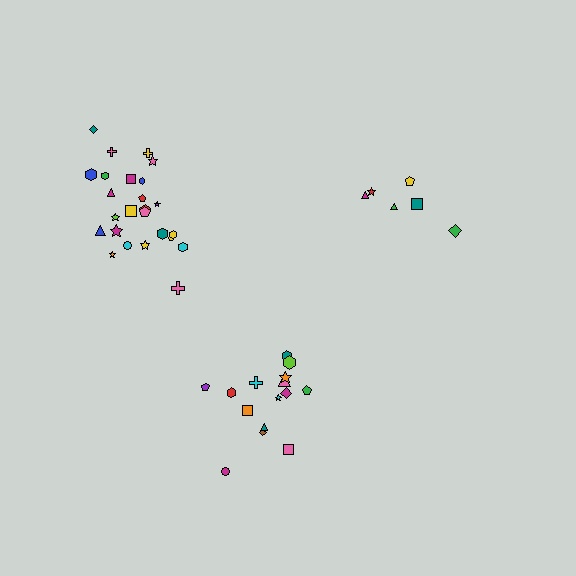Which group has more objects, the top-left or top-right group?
The top-left group.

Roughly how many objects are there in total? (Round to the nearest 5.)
Roughly 45 objects in total.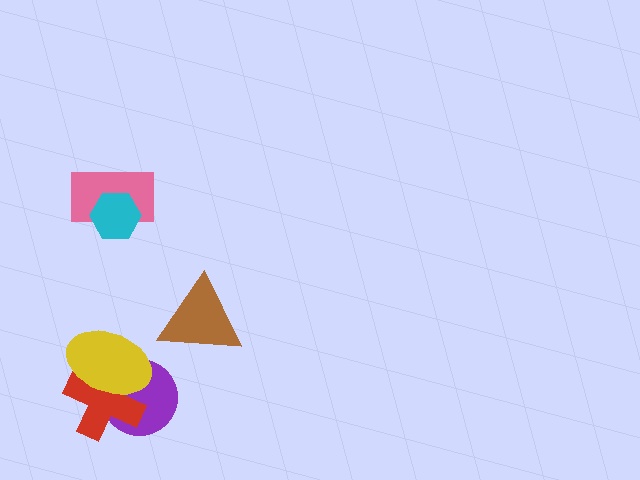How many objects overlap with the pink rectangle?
1 object overlaps with the pink rectangle.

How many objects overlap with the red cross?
2 objects overlap with the red cross.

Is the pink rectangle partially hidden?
Yes, it is partially covered by another shape.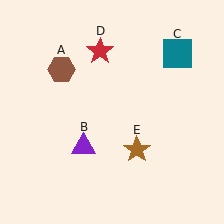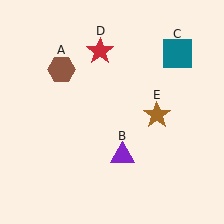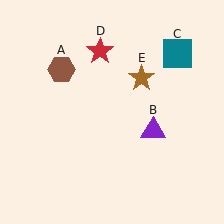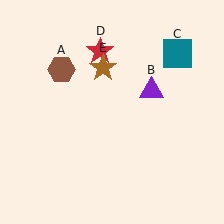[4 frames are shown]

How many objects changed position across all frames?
2 objects changed position: purple triangle (object B), brown star (object E).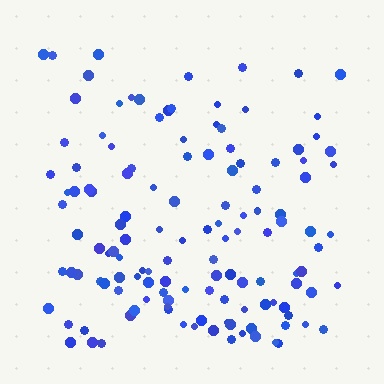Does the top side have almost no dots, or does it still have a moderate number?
Still a moderate number, just noticeably fewer than the bottom.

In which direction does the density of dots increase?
From top to bottom, with the bottom side densest.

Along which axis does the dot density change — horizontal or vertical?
Vertical.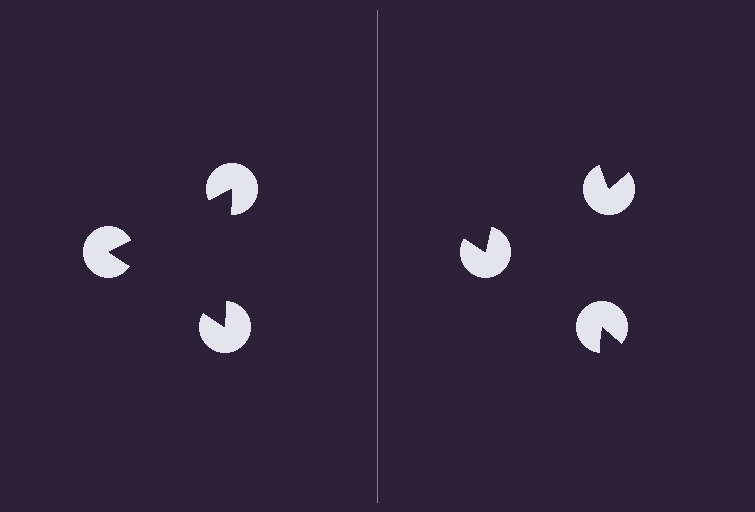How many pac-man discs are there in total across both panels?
6 — 3 on each side.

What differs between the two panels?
The pac-man discs are positioned identically on both sides; only the wedge orientations differ. On the left they align to a triangle; on the right they are misaligned.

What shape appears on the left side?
An illusory triangle.